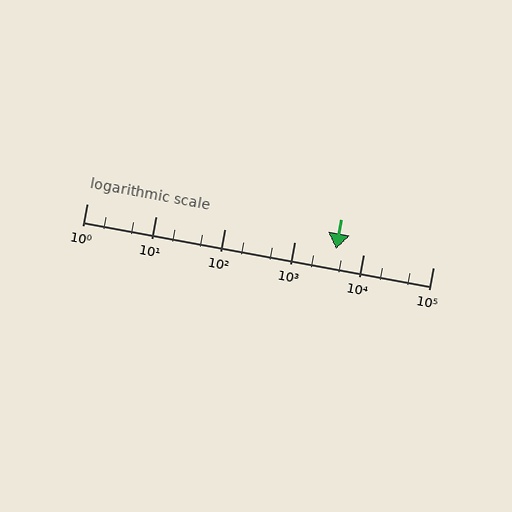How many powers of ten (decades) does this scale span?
The scale spans 5 decades, from 1 to 100000.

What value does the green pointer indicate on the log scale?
The pointer indicates approximately 4000.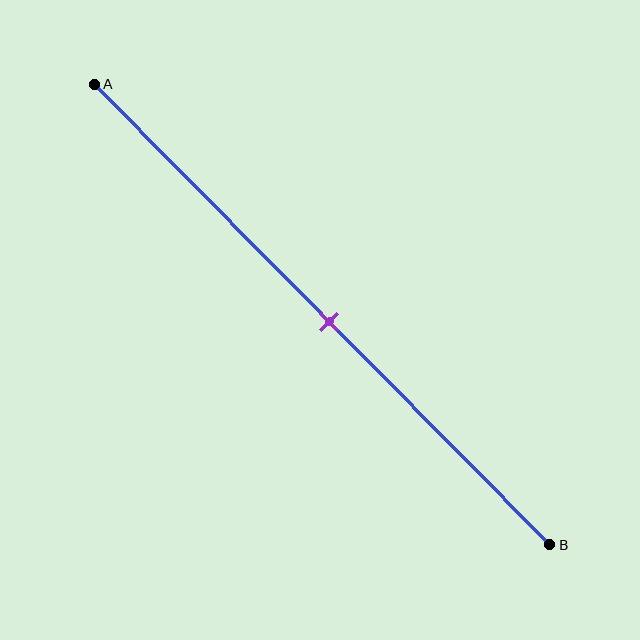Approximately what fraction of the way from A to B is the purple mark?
The purple mark is approximately 50% of the way from A to B.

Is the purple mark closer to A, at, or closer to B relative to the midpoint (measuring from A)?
The purple mark is approximately at the midpoint of segment AB.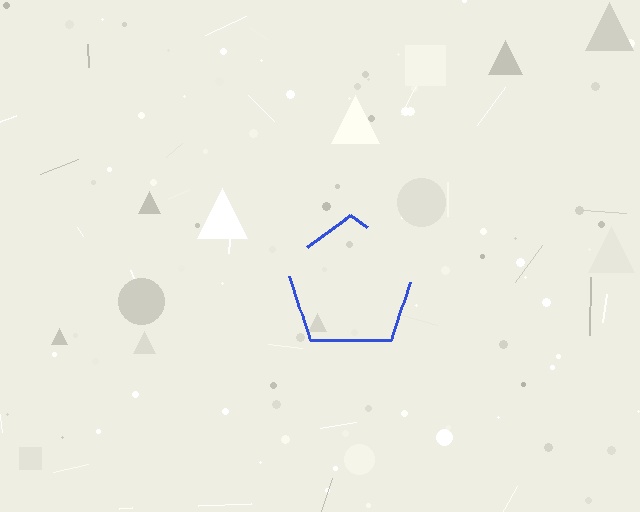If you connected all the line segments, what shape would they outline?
They would outline a pentagon.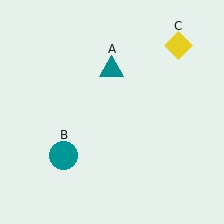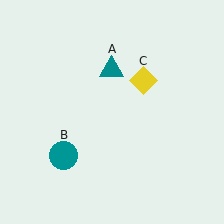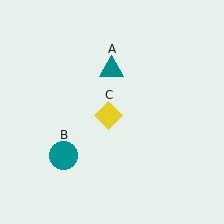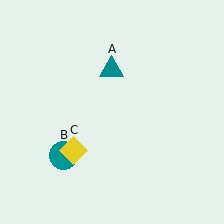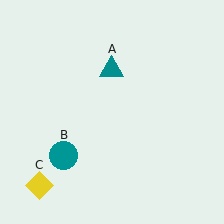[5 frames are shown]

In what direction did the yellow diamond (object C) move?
The yellow diamond (object C) moved down and to the left.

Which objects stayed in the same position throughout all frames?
Teal triangle (object A) and teal circle (object B) remained stationary.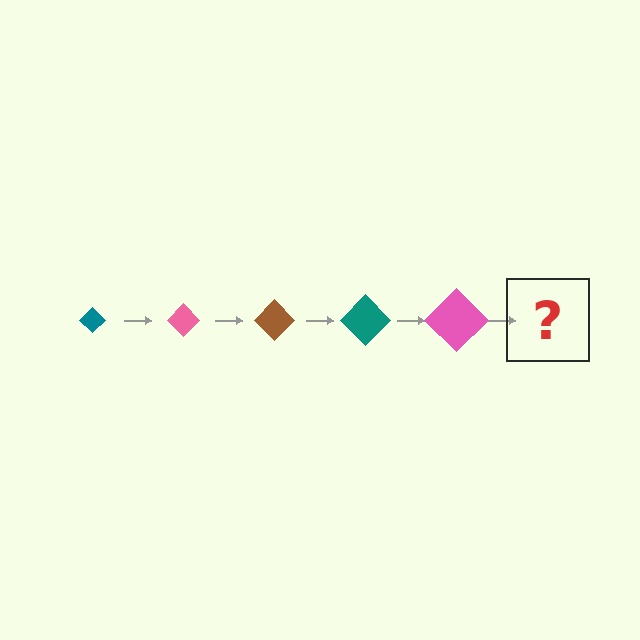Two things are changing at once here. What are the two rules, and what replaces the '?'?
The two rules are that the diamond grows larger each step and the color cycles through teal, pink, and brown. The '?' should be a brown diamond, larger than the previous one.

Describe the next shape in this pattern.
It should be a brown diamond, larger than the previous one.